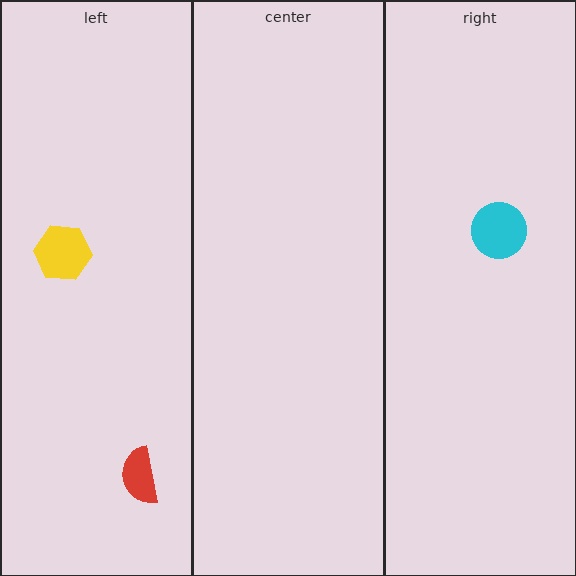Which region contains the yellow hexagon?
The left region.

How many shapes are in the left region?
2.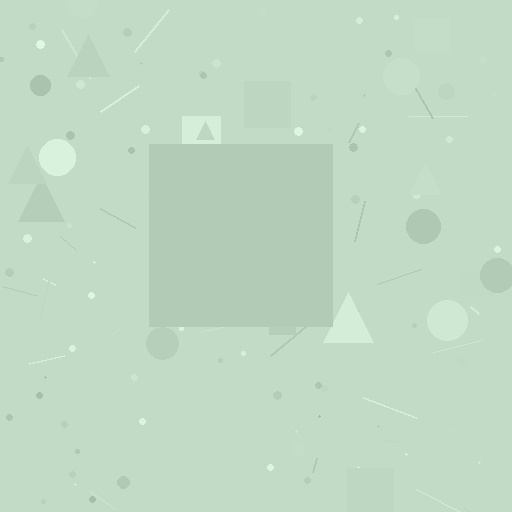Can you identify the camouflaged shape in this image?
The camouflaged shape is a square.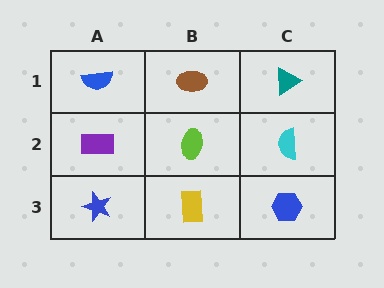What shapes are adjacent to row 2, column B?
A brown ellipse (row 1, column B), a yellow rectangle (row 3, column B), a purple rectangle (row 2, column A), a cyan semicircle (row 2, column C).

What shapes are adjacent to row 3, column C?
A cyan semicircle (row 2, column C), a yellow rectangle (row 3, column B).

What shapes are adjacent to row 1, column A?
A purple rectangle (row 2, column A), a brown ellipse (row 1, column B).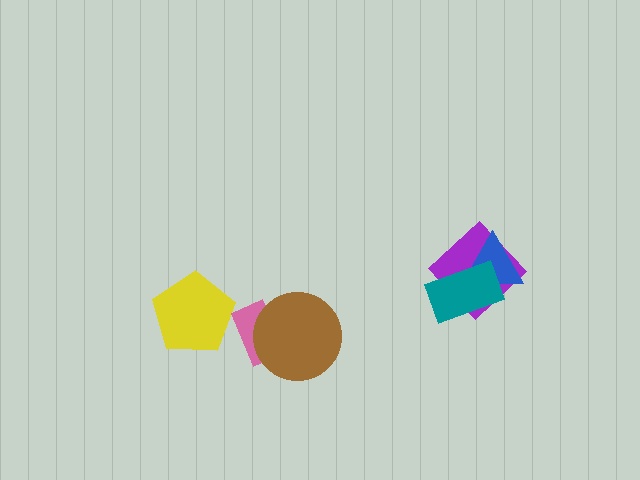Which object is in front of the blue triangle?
The teal rectangle is in front of the blue triangle.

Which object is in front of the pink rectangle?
The brown circle is in front of the pink rectangle.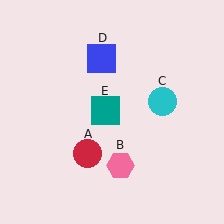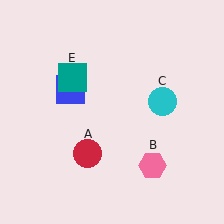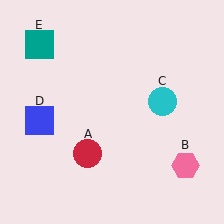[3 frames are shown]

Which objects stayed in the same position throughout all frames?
Red circle (object A) and cyan circle (object C) remained stationary.